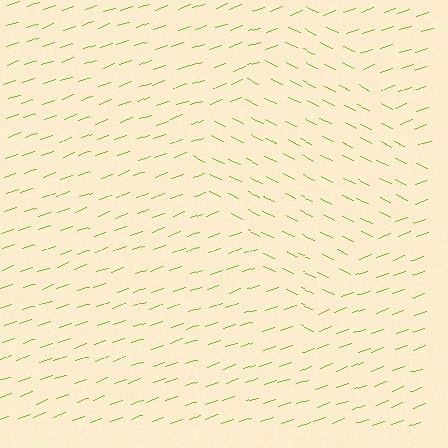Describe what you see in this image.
The image is filled with small lime line segments. A diamond region in the image has lines oriented differently from the surrounding lines, creating a visible texture boundary.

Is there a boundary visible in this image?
Yes, there is a texture boundary formed by a change in line orientation.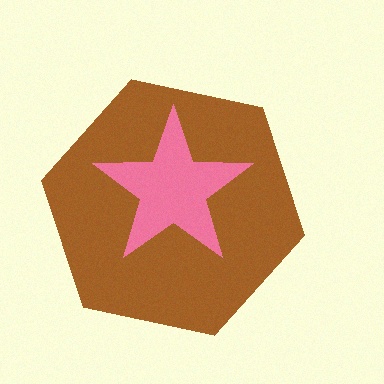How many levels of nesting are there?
2.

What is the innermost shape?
The pink star.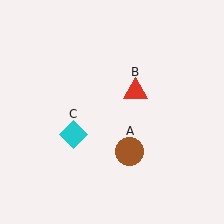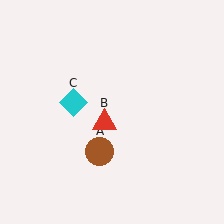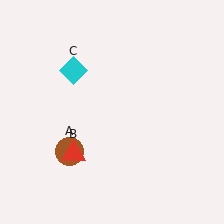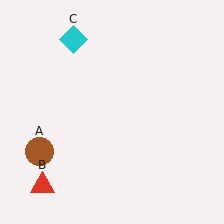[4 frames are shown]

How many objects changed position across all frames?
3 objects changed position: brown circle (object A), red triangle (object B), cyan diamond (object C).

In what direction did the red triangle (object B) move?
The red triangle (object B) moved down and to the left.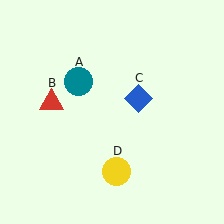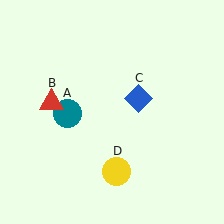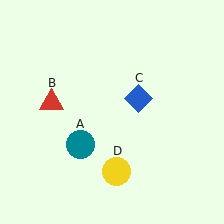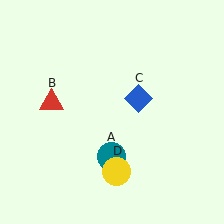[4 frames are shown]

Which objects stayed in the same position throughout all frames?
Red triangle (object B) and blue diamond (object C) and yellow circle (object D) remained stationary.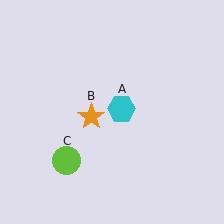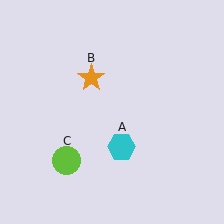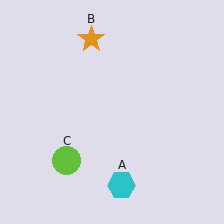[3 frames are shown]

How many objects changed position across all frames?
2 objects changed position: cyan hexagon (object A), orange star (object B).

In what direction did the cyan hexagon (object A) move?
The cyan hexagon (object A) moved down.